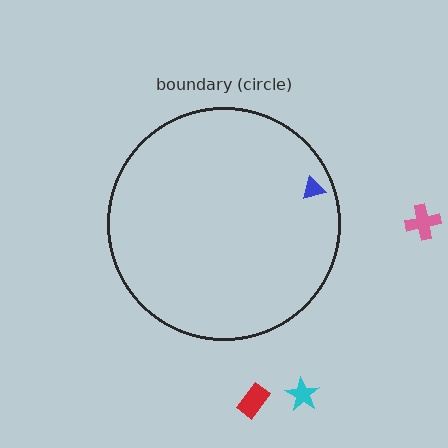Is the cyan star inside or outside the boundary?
Outside.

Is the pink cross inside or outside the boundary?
Outside.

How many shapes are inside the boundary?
1 inside, 3 outside.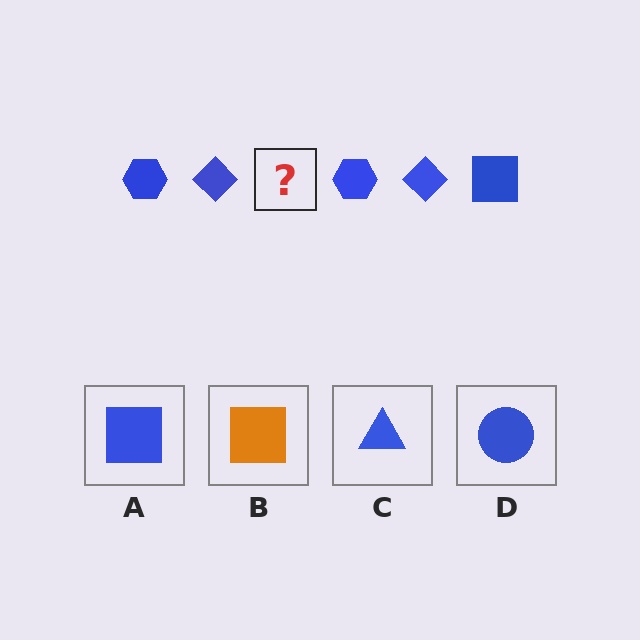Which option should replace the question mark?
Option A.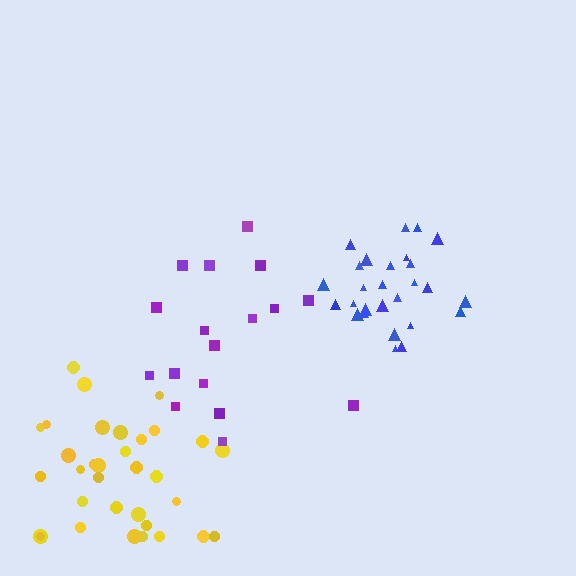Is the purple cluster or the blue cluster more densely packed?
Blue.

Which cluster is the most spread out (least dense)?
Purple.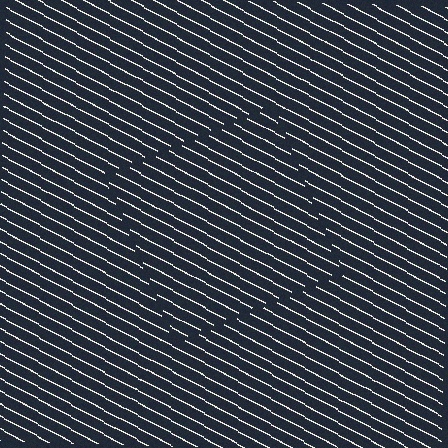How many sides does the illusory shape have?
4 sides — the line-ends trace a square.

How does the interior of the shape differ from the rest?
The interior of the shape contains the same grating, shifted by half a period — the contour is defined by the phase discontinuity where line-ends from the inner and outer gratings abut.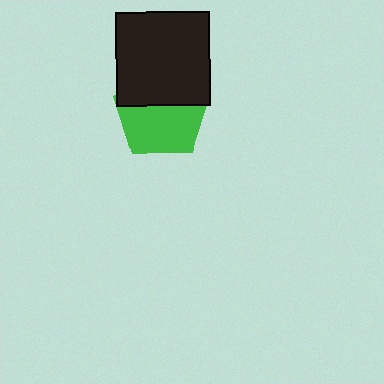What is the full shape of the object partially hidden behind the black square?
The partially hidden object is a green pentagon.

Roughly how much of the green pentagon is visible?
About half of it is visible (roughly 58%).